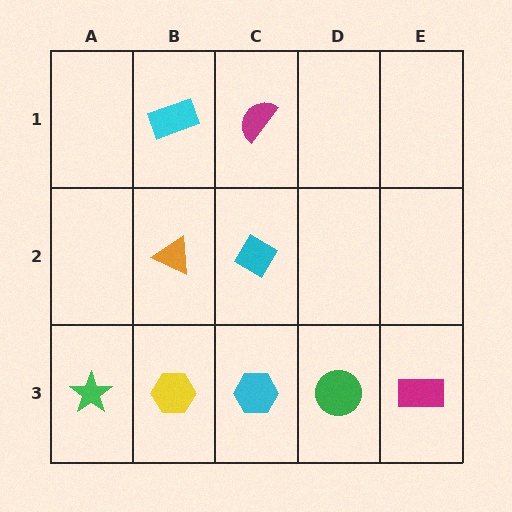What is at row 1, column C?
A magenta semicircle.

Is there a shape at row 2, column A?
No, that cell is empty.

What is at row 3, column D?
A green circle.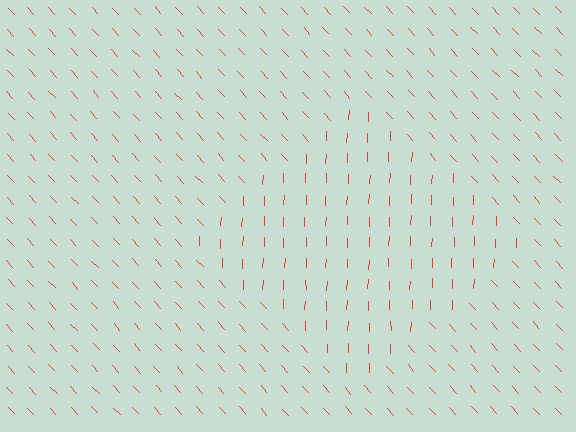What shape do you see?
I see a diamond.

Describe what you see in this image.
The image is filled with small red line segments. A diamond region in the image has lines oriented differently from the surrounding lines, creating a visible texture boundary.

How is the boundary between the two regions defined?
The boundary is defined purely by a change in line orientation (approximately 45 degrees difference). All lines are the same color and thickness.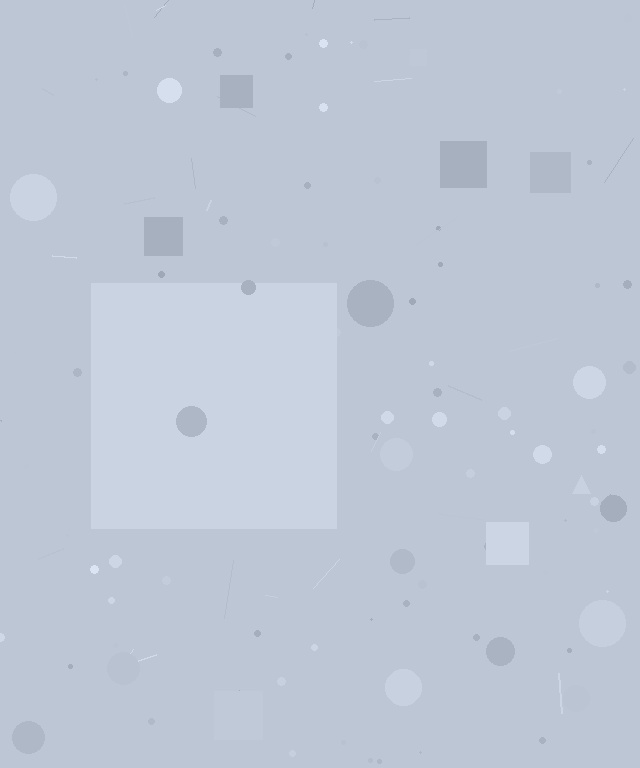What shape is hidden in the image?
A square is hidden in the image.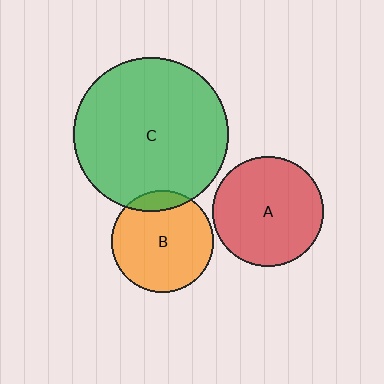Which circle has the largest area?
Circle C (green).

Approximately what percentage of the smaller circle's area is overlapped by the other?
Approximately 10%.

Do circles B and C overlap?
Yes.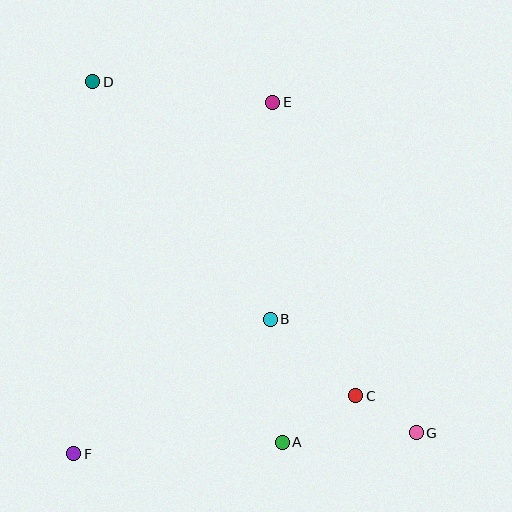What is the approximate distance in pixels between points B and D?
The distance between B and D is approximately 296 pixels.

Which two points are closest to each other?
Points C and G are closest to each other.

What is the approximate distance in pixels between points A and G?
The distance between A and G is approximately 134 pixels.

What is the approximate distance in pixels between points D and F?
The distance between D and F is approximately 372 pixels.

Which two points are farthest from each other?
Points D and G are farthest from each other.